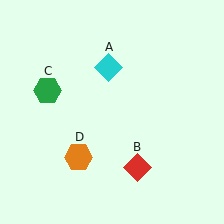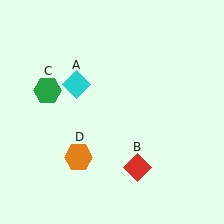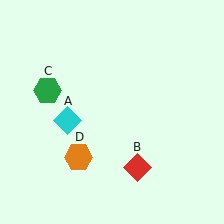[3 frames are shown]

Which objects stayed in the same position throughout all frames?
Red diamond (object B) and green hexagon (object C) and orange hexagon (object D) remained stationary.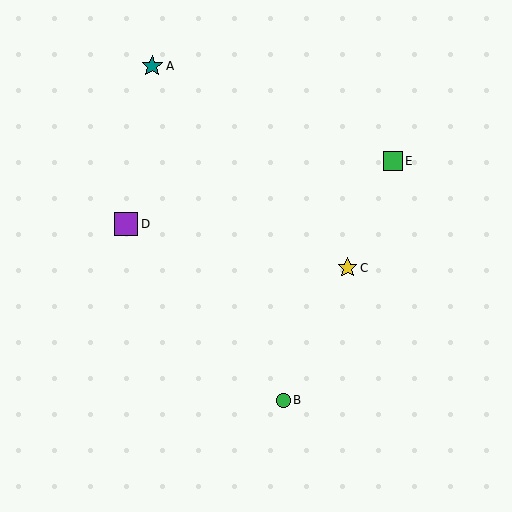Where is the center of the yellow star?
The center of the yellow star is at (348, 268).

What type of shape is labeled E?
Shape E is a green square.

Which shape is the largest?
The purple square (labeled D) is the largest.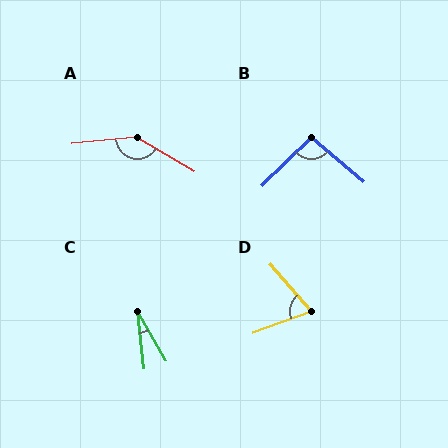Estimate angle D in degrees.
Approximately 69 degrees.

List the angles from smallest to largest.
C (24°), D (69°), B (96°), A (144°).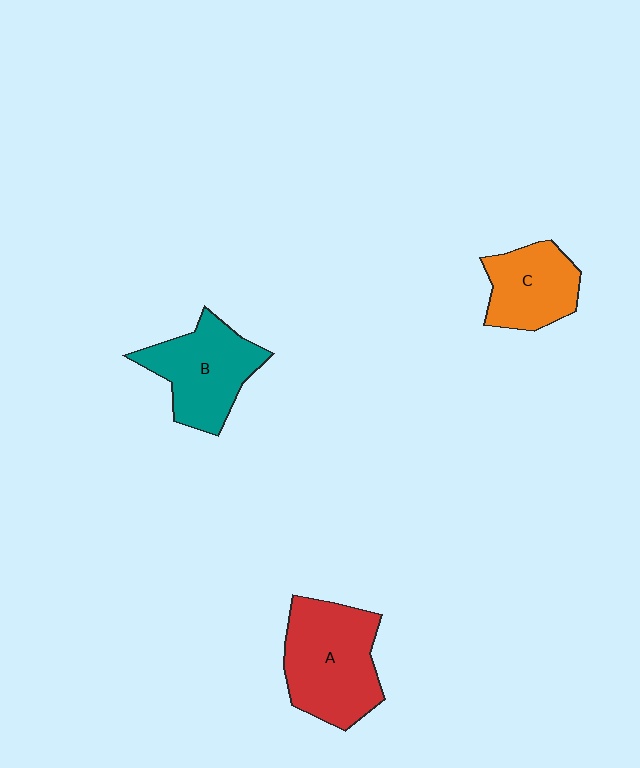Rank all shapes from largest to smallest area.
From largest to smallest: A (red), B (teal), C (orange).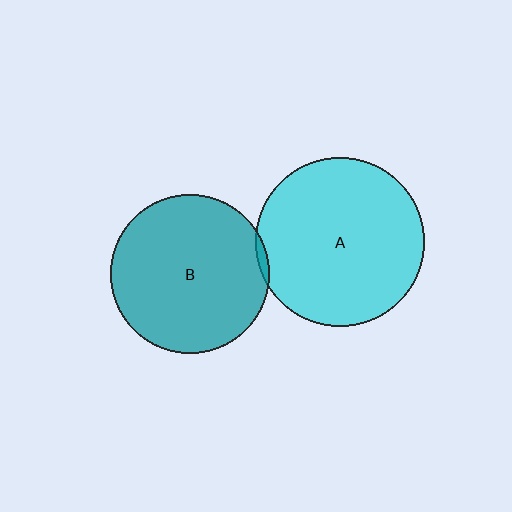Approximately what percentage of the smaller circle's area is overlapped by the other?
Approximately 5%.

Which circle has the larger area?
Circle A (cyan).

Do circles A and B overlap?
Yes.